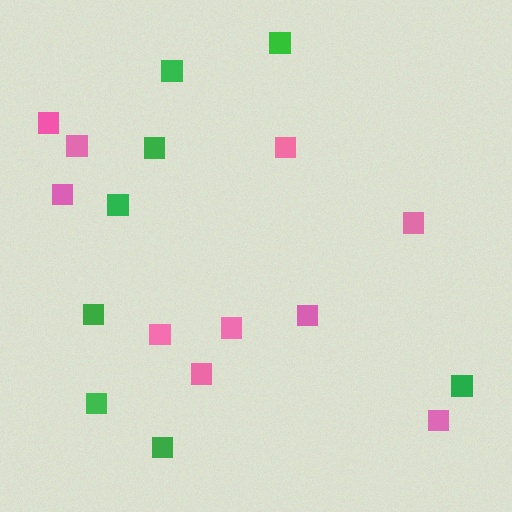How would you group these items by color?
There are 2 groups: one group of green squares (8) and one group of pink squares (10).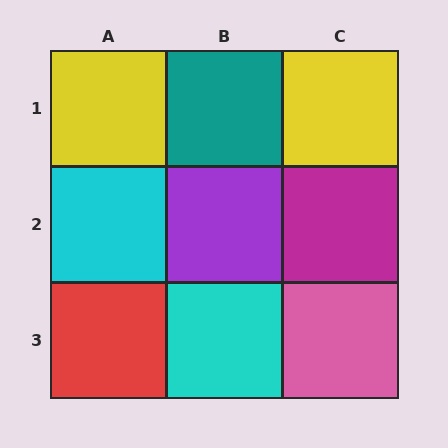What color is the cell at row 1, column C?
Yellow.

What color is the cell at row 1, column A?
Yellow.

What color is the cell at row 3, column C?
Pink.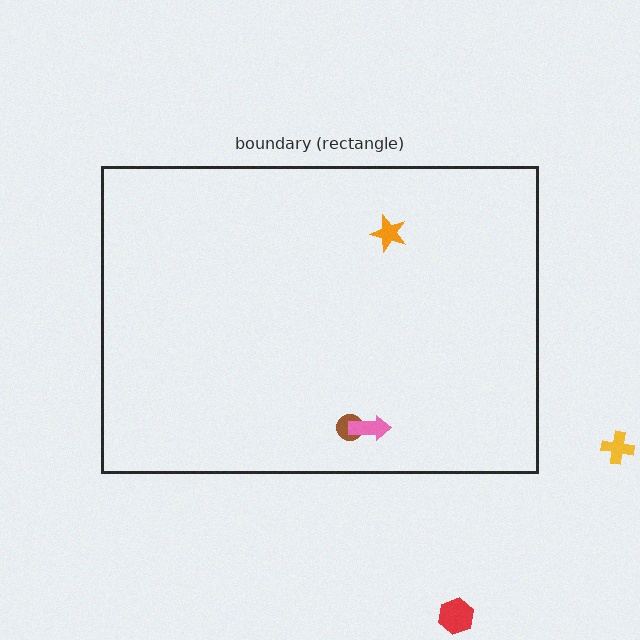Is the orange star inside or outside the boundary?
Inside.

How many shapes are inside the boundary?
3 inside, 2 outside.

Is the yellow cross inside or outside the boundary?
Outside.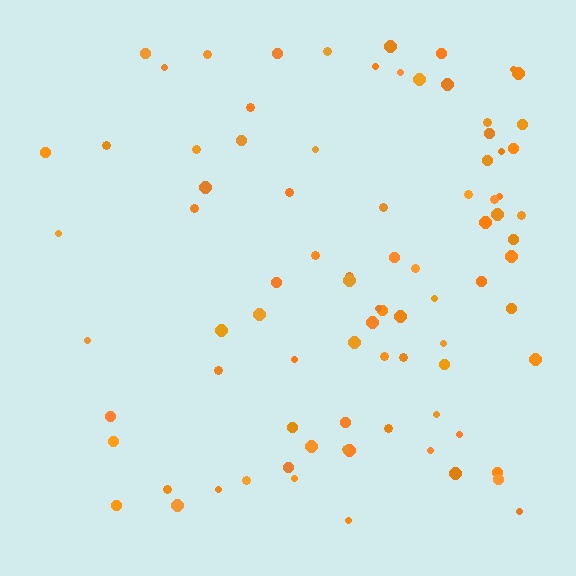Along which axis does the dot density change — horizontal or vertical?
Horizontal.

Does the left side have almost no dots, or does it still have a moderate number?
Still a moderate number, just noticeably fewer than the right.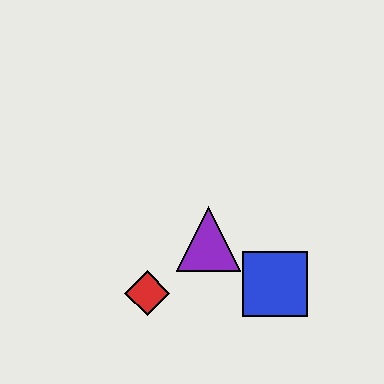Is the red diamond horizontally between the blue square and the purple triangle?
No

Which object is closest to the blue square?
The purple triangle is closest to the blue square.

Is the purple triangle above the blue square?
Yes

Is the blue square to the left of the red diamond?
No